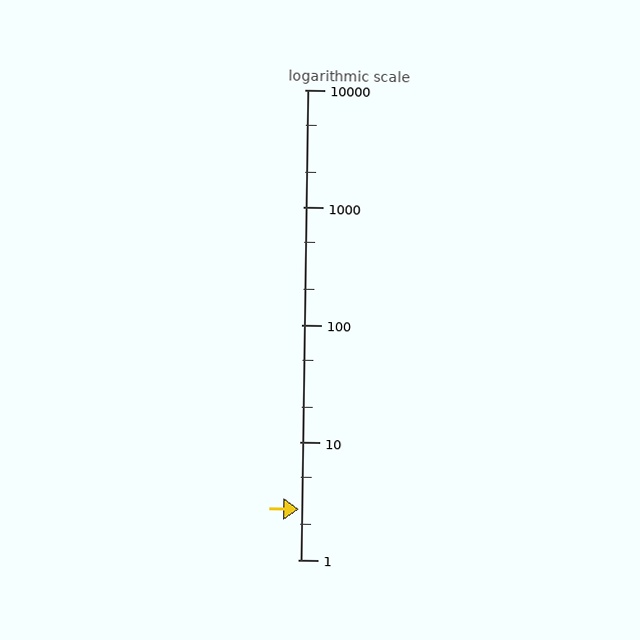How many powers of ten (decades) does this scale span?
The scale spans 4 decades, from 1 to 10000.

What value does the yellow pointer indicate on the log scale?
The pointer indicates approximately 2.7.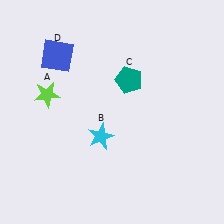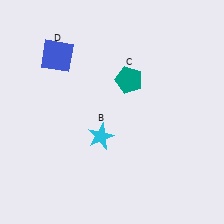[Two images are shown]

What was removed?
The lime star (A) was removed in Image 2.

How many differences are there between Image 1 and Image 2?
There is 1 difference between the two images.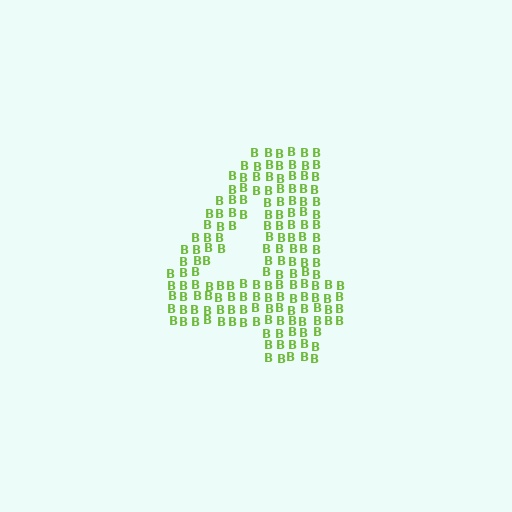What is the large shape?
The large shape is the digit 4.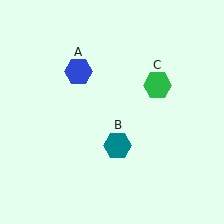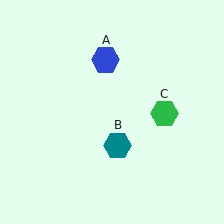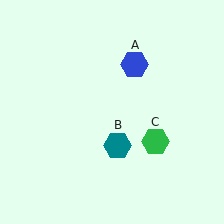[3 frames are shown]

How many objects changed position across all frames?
2 objects changed position: blue hexagon (object A), green hexagon (object C).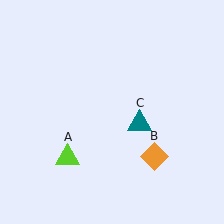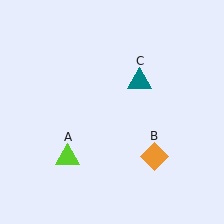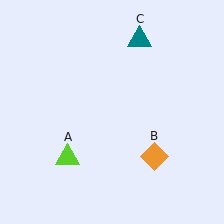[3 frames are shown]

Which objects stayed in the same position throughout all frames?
Lime triangle (object A) and orange diamond (object B) remained stationary.